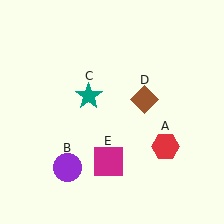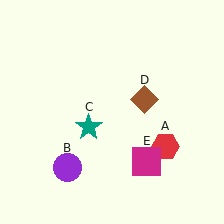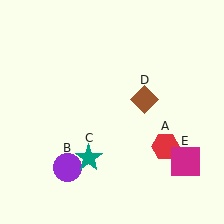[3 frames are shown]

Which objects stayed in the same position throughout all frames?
Red hexagon (object A) and purple circle (object B) and brown diamond (object D) remained stationary.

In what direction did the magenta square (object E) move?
The magenta square (object E) moved right.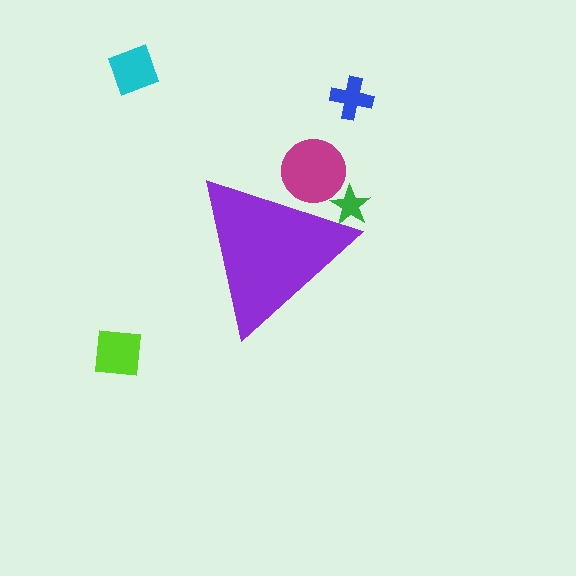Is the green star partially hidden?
Yes, the green star is partially hidden behind the purple triangle.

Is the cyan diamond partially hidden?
No, the cyan diamond is fully visible.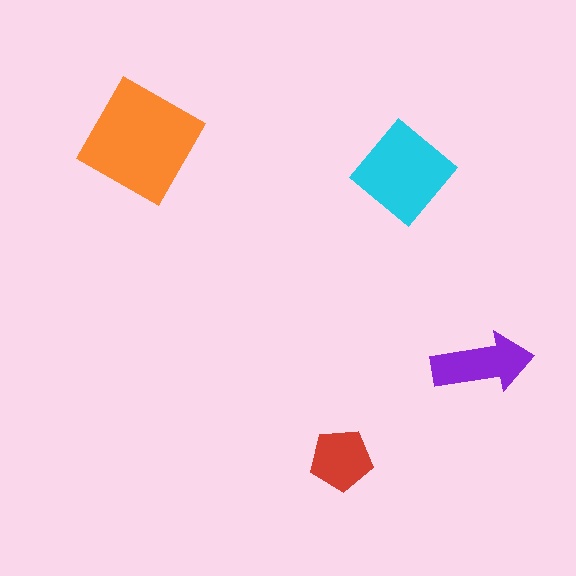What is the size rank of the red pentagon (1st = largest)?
4th.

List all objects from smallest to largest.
The red pentagon, the purple arrow, the cyan diamond, the orange square.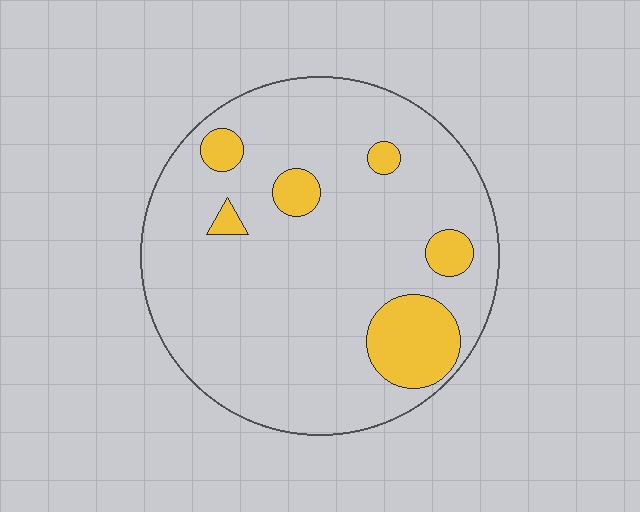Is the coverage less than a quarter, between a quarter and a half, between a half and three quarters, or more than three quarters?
Less than a quarter.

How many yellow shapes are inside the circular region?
6.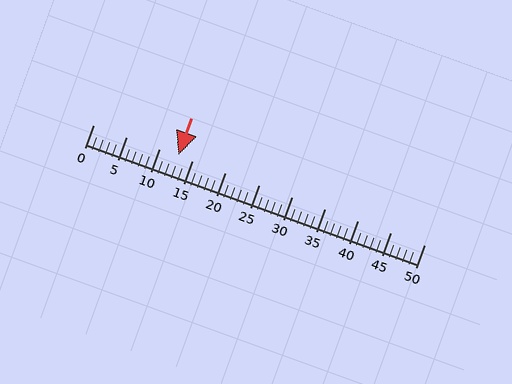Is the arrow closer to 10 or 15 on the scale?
The arrow is closer to 15.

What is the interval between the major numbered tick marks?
The major tick marks are spaced 5 units apart.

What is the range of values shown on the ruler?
The ruler shows values from 0 to 50.